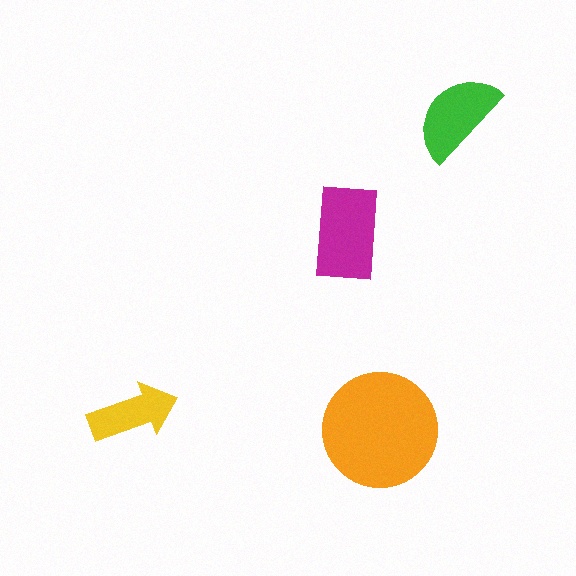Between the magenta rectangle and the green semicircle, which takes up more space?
The magenta rectangle.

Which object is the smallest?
The yellow arrow.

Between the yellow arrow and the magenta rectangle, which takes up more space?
The magenta rectangle.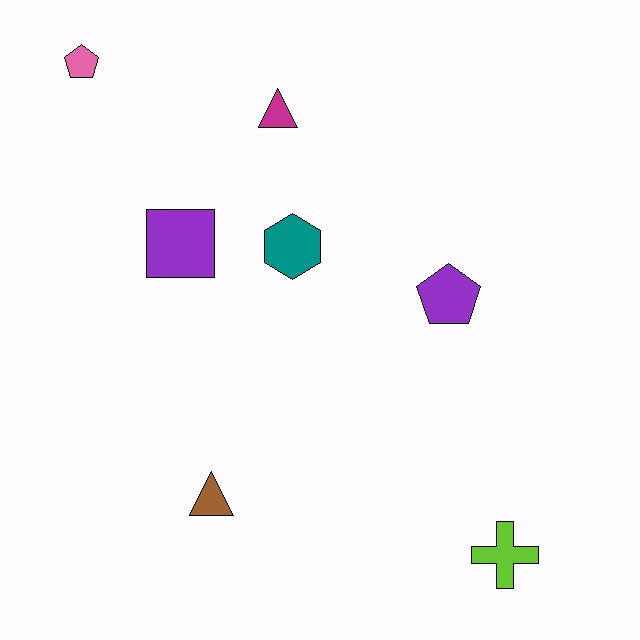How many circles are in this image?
There are no circles.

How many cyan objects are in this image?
There are no cyan objects.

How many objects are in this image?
There are 7 objects.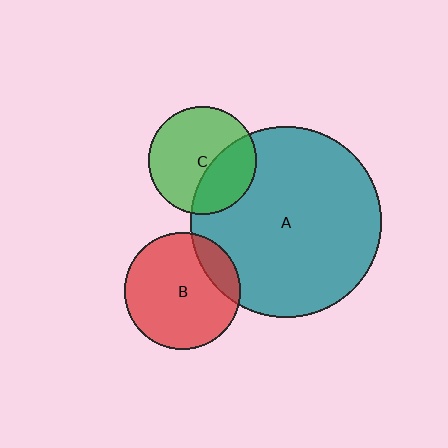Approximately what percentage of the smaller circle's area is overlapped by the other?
Approximately 15%.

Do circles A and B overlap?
Yes.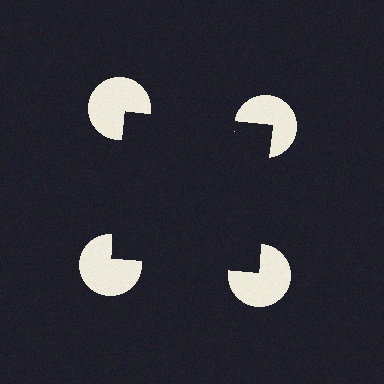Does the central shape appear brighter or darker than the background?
It typically appears slightly darker than the background, even though no actual brightness change is drawn.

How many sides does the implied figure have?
4 sides.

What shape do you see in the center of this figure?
An illusory square — its edges are inferred from the aligned wedge cuts in the pac-man discs, not physically drawn.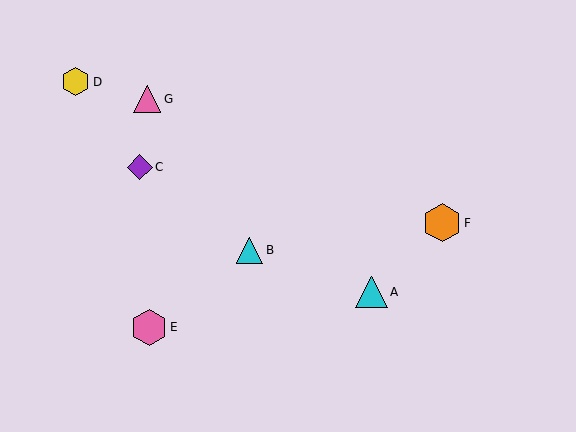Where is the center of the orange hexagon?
The center of the orange hexagon is at (442, 223).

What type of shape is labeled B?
Shape B is a cyan triangle.